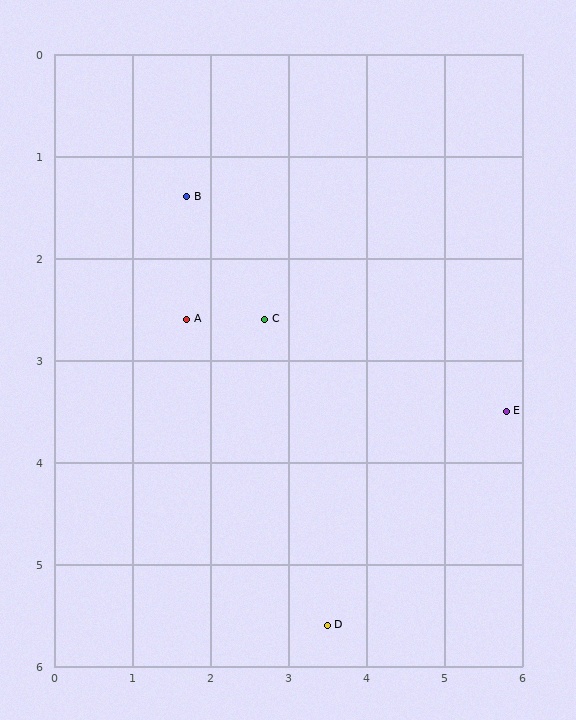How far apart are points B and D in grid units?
Points B and D are about 4.6 grid units apart.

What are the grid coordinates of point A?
Point A is at approximately (1.7, 2.6).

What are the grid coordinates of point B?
Point B is at approximately (1.7, 1.4).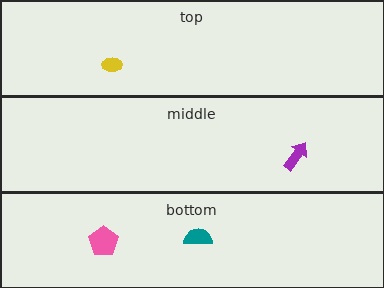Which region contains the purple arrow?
The middle region.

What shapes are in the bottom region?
The pink pentagon, the teal semicircle.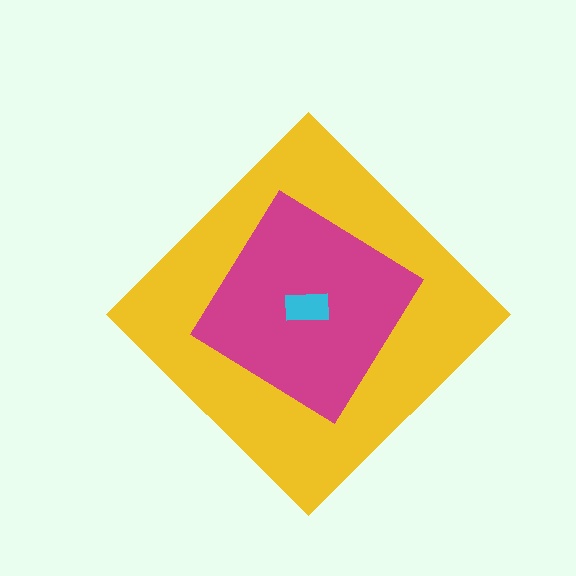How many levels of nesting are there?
3.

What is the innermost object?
The cyan rectangle.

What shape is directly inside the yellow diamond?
The magenta diamond.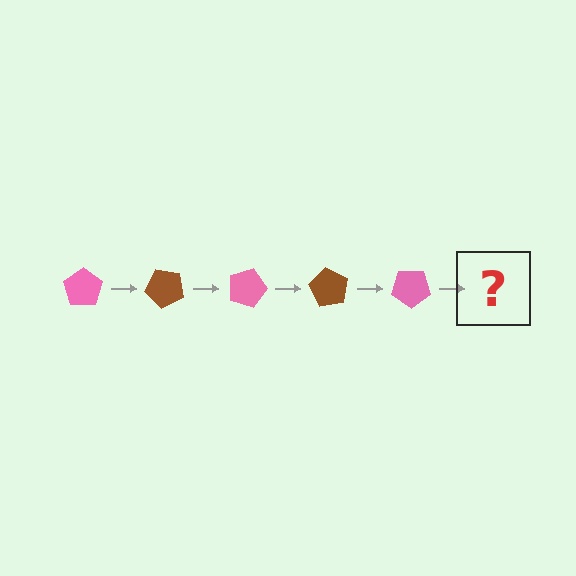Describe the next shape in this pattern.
It should be a brown pentagon, rotated 225 degrees from the start.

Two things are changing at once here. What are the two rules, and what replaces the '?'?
The two rules are that it rotates 45 degrees each step and the color cycles through pink and brown. The '?' should be a brown pentagon, rotated 225 degrees from the start.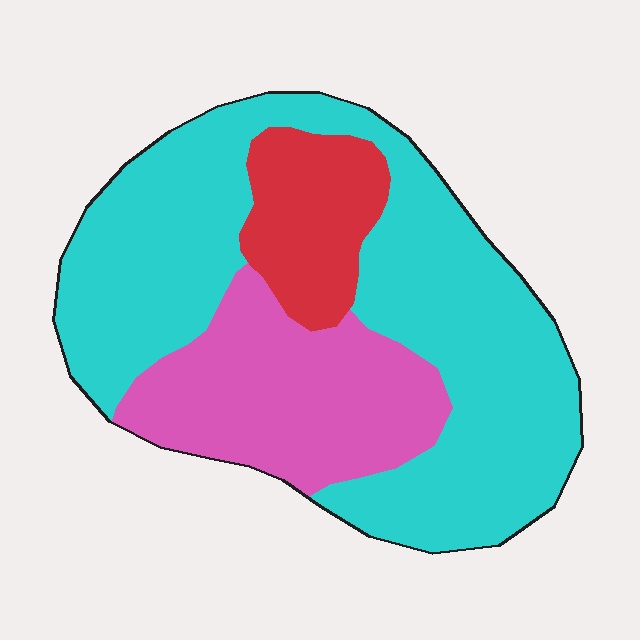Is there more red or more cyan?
Cyan.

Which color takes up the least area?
Red, at roughly 15%.